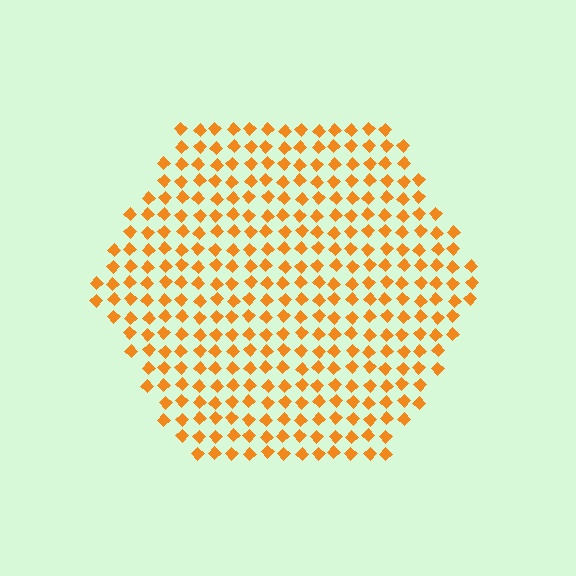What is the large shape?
The large shape is a hexagon.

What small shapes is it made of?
It is made of small diamonds.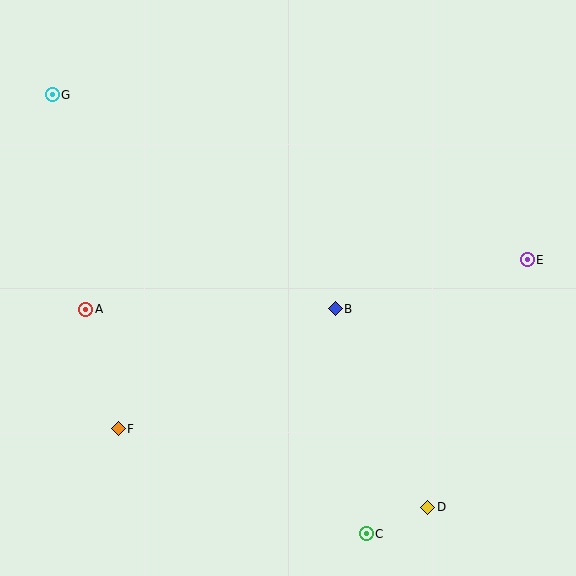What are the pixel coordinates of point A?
Point A is at (86, 309).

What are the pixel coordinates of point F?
Point F is at (118, 429).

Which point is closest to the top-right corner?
Point E is closest to the top-right corner.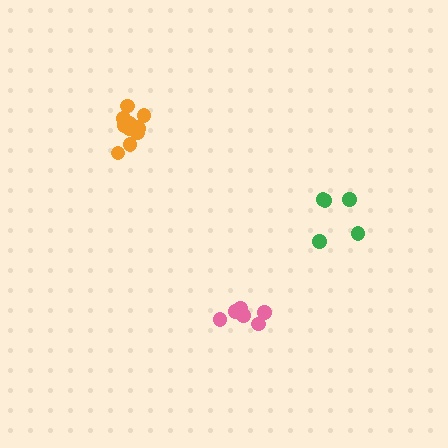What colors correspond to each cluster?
The clusters are colored: green, pink, orange.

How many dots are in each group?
Group 1: 5 dots, Group 2: 6 dots, Group 3: 11 dots (22 total).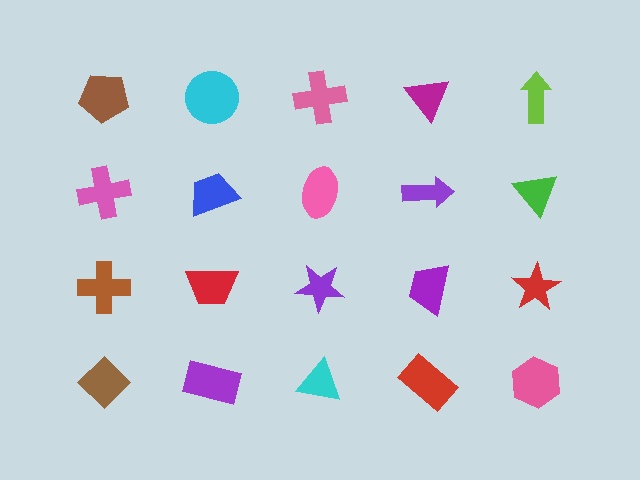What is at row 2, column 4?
A purple arrow.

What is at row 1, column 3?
A pink cross.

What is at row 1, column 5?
A lime arrow.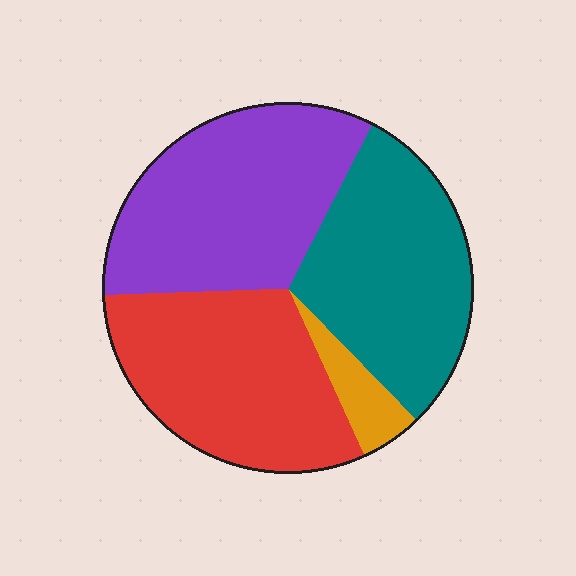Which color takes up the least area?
Orange, at roughly 5%.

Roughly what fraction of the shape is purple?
Purple takes up about one third (1/3) of the shape.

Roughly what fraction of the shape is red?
Red takes up about one third (1/3) of the shape.